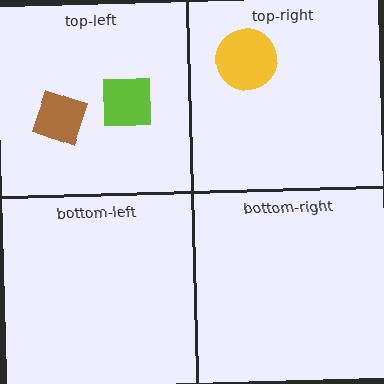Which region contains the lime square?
The top-left region.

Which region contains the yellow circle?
The top-right region.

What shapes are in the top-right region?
The yellow circle.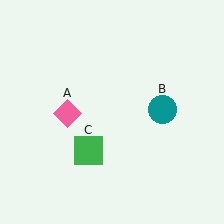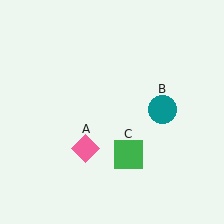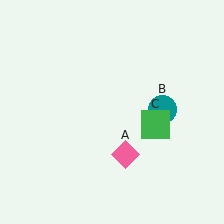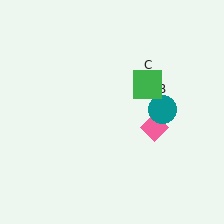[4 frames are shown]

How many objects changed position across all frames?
2 objects changed position: pink diamond (object A), green square (object C).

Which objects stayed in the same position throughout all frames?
Teal circle (object B) remained stationary.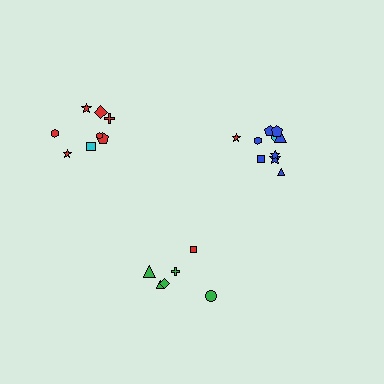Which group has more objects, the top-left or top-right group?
The top-right group.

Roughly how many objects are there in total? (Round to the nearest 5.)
Roughly 25 objects in total.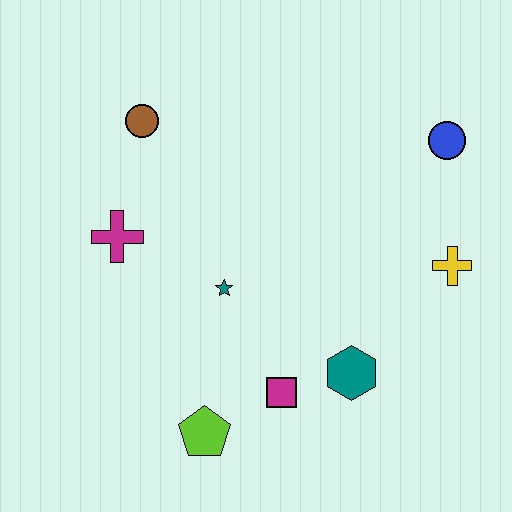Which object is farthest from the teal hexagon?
The brown circle is farthest from the teal hexagon.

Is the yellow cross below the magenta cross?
Yes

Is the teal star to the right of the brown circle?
Yes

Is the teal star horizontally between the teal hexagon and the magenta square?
No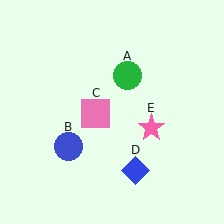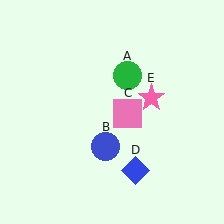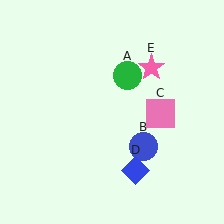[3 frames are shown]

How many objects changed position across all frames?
3 objects changed position: blue circle (object B), pink square (object C), pink star (object E).